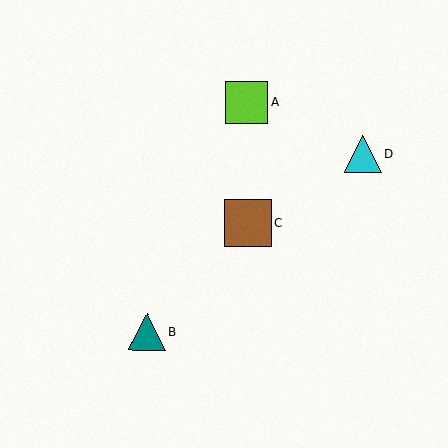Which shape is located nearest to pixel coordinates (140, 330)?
The teal triangle (labeled B) at (147, 332) is nearest to that location.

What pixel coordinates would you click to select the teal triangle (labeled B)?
Click at (147, 332) to select the teal triangle B.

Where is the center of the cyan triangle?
The center of the cyan triangle is at (363, 154).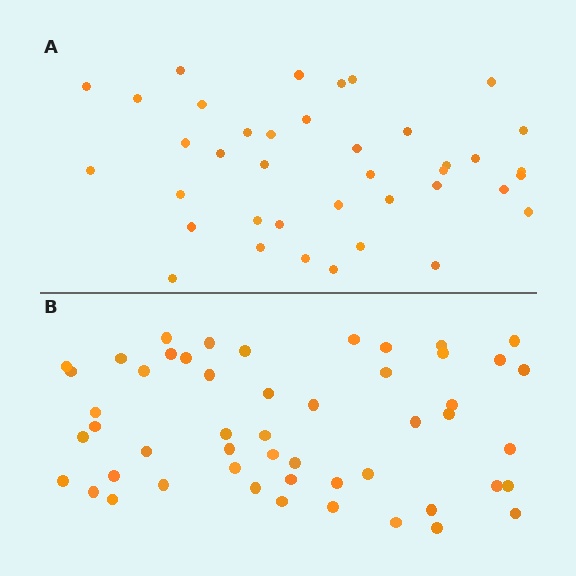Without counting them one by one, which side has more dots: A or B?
Region B (the bottom region) has more dots.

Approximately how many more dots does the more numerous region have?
Region B has roughly 12 or so more dots than region A.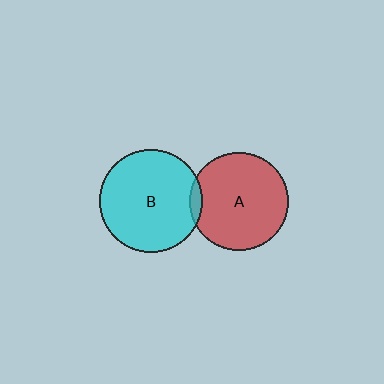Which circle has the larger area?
Circle B (cyan).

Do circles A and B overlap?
Yes.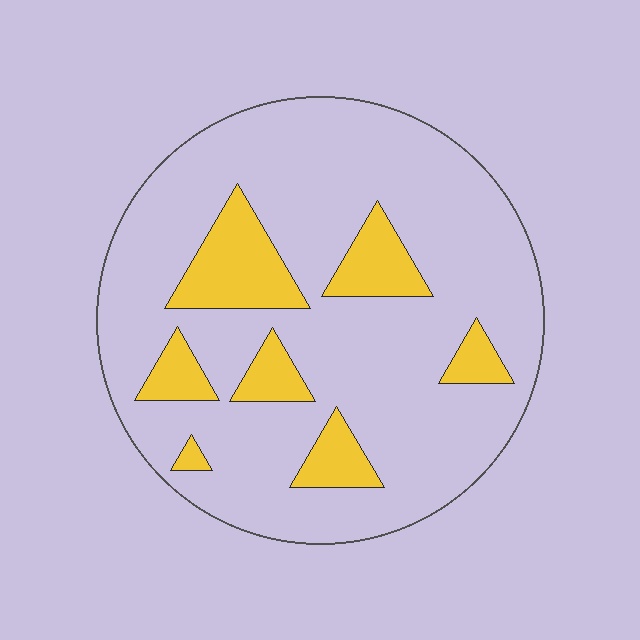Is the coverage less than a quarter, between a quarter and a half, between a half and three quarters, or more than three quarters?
Less than a quarter.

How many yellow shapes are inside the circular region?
7.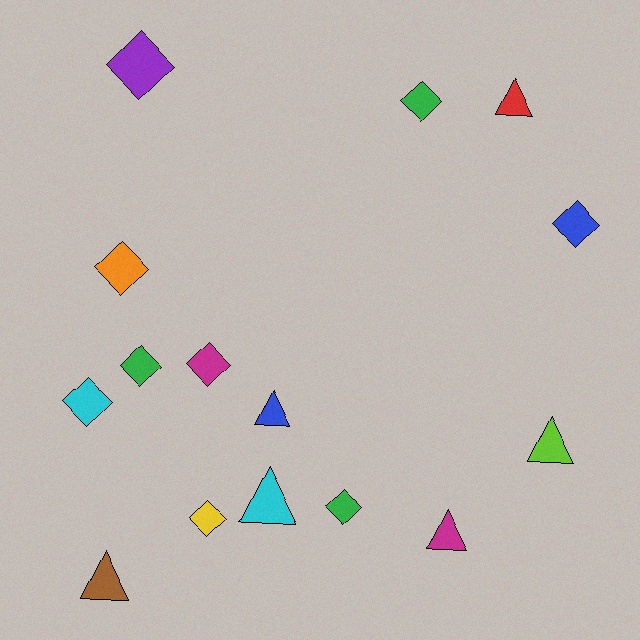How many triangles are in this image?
There are 6 triangles.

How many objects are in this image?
There are 15 objects.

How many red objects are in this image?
There is 1 red object.